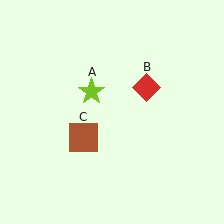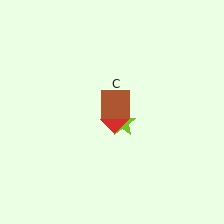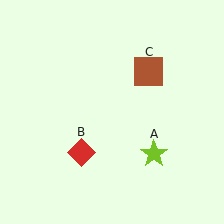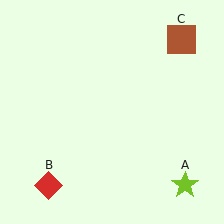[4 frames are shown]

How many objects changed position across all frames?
3 objects changed position: lime star (object A), red diamond (object B), brown square (object C).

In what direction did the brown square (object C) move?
The brown square (object C) moved up and to the right.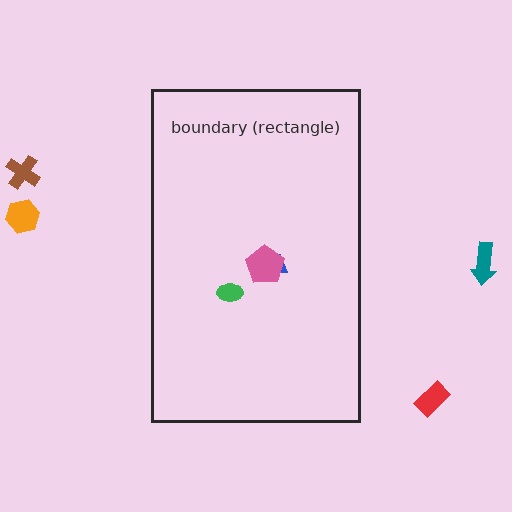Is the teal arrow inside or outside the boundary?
Outside.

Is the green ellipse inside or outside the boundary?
Inside.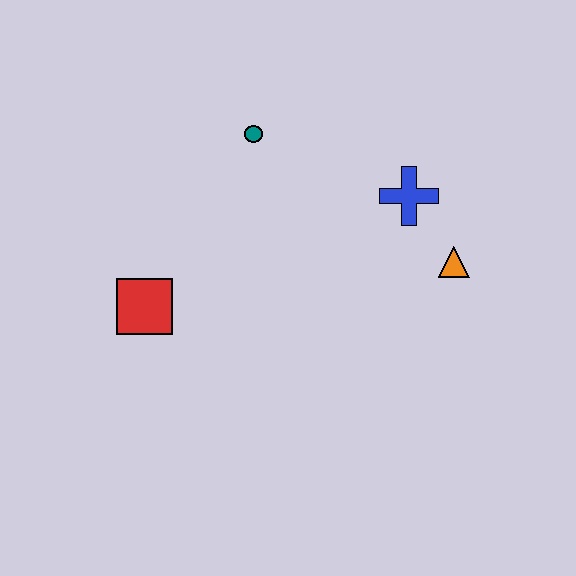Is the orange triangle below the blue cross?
Yes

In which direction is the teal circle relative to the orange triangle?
The teal circle is to the left of the orange triangle.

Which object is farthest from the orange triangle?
The red square is farthest from the orange triangle.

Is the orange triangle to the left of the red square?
No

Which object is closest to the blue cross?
The orange triangle is closest to the blue cross.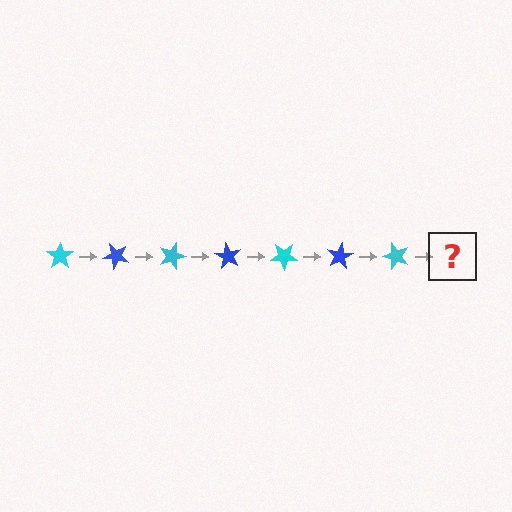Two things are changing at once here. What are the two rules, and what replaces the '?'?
The two rules are that it rotates 45 degrees each step and the color cycles through cyan and blue. The '?' should be a blue star, rotated 315 degrees from the start.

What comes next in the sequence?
The next element should be a blue star, rotated 315 degrees from the start.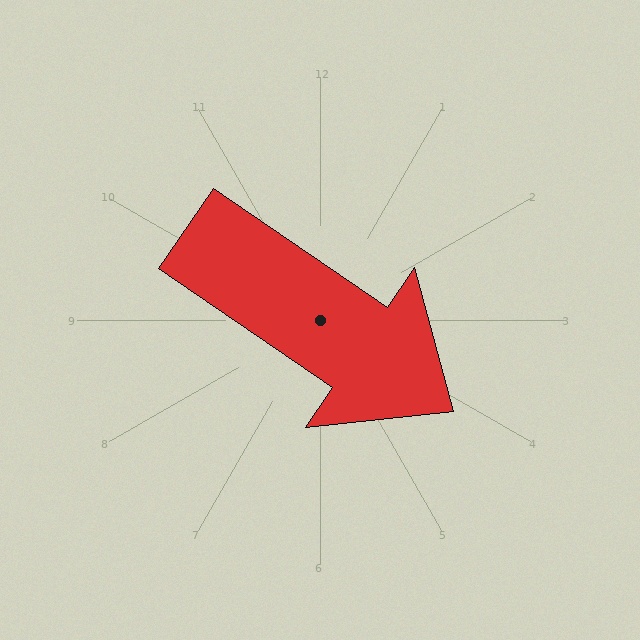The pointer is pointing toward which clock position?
Roughly 4 o'clock.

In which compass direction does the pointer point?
Southeast.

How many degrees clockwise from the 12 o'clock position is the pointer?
Approximately 124 degrees.